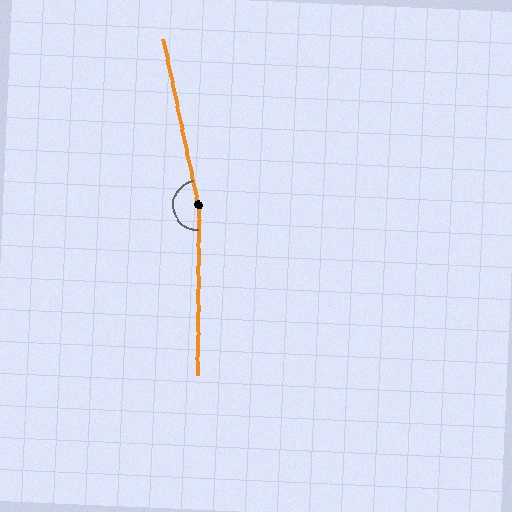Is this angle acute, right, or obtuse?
It is obtuse.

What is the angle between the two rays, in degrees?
Approximately 168 degrees.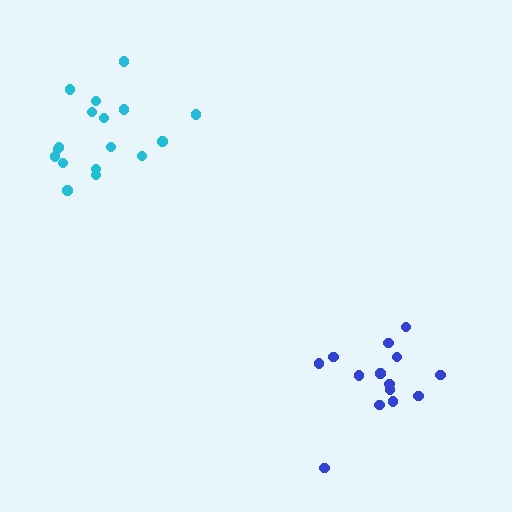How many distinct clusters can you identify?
There are 2 distinct clusters.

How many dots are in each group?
Group 1: 14 dots, Group 2: 17 dots (31 total).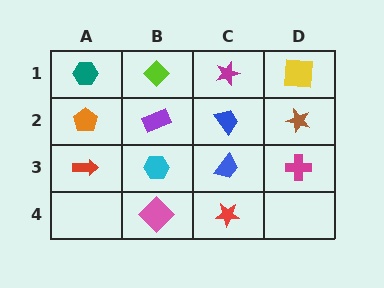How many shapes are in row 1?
4 shapes.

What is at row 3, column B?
A cyan hexagon.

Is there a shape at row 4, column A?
No, that cell is empty.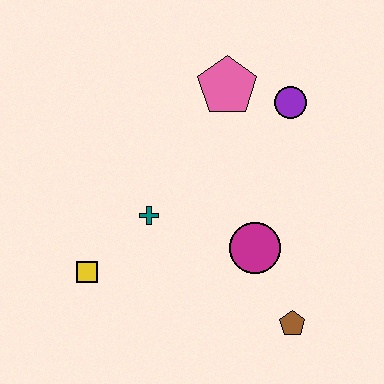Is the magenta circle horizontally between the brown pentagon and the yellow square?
Yes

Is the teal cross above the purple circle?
No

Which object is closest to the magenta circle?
The brown pentagon is closest to the magenta circle.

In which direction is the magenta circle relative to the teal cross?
The magenta circle is to the right of the teal cross.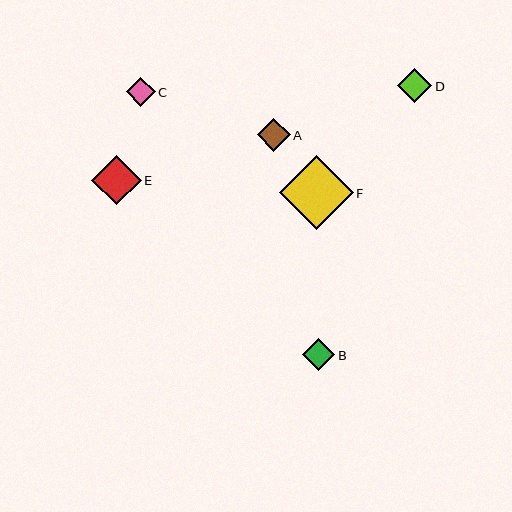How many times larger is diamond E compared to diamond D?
Diamond E is approximately 1.5 times the size of diamond D.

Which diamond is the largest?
Diamond F is the largest with a size of approximately 73 pixels.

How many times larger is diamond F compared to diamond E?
Diamond F is approximately 1.5 times the size of diamond E.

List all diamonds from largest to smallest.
From largest to smallest: F, E, D, A, B, C.